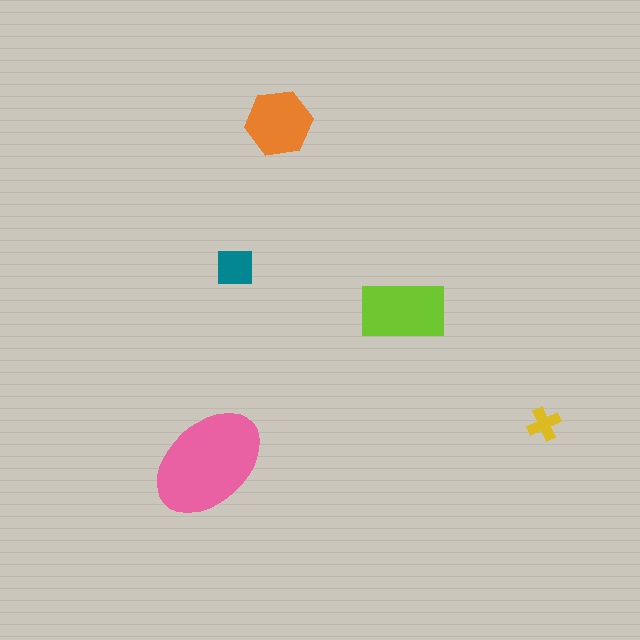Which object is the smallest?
The yellow cross.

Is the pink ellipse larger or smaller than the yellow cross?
Larger.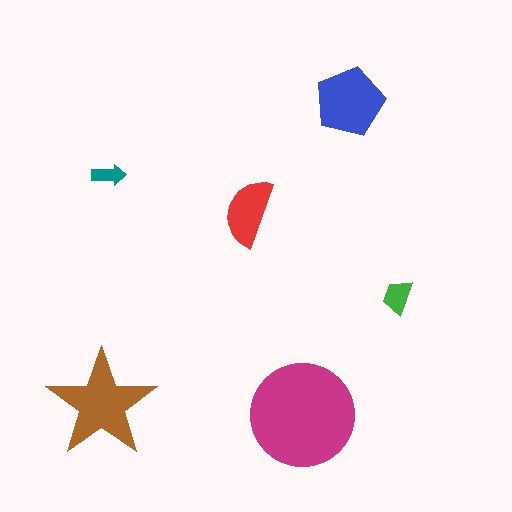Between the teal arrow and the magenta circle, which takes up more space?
The magenta circle.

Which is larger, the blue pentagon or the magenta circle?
The magenta circle.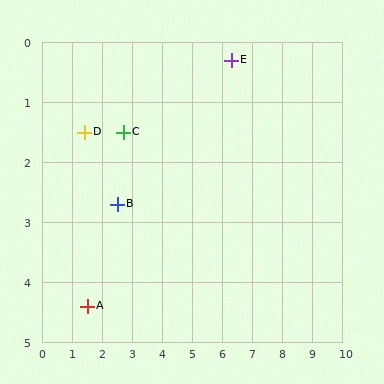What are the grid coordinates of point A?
Point A is at approximately (1.5, 4.4).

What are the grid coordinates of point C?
Point C is at approximately (2.7, 1.5).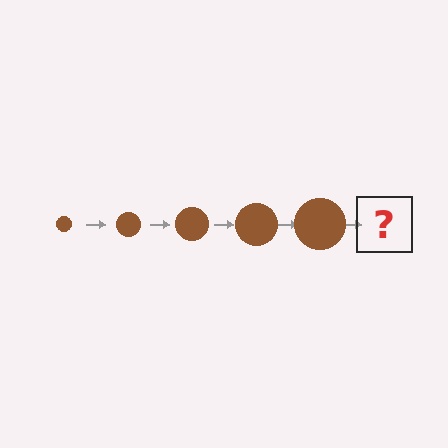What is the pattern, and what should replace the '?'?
The pattern is that the circle gets progressively larger each step. The '?' should be a brown circle, larger than the previous one.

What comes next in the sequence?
The next element should be a brown circle, larger than the previous one.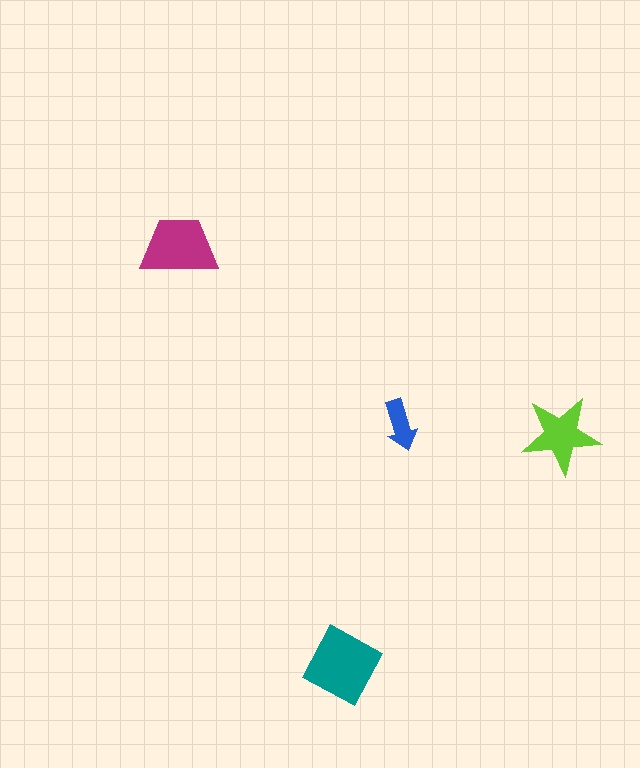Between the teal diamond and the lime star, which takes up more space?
The teal diamond.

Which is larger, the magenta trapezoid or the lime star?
The magenta trapezoid.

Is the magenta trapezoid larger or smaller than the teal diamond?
Smaller.